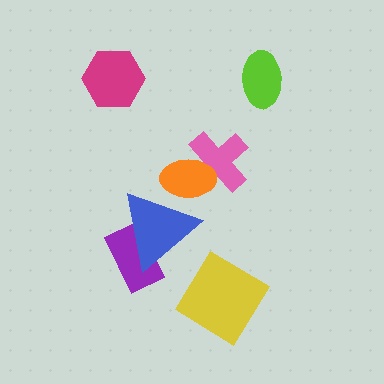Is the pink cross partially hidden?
Yes, it is partially covered by another shape.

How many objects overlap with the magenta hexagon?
0 objects overlap with the magenta hexagon.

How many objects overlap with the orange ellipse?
2 objects overlap with the orange ellipse.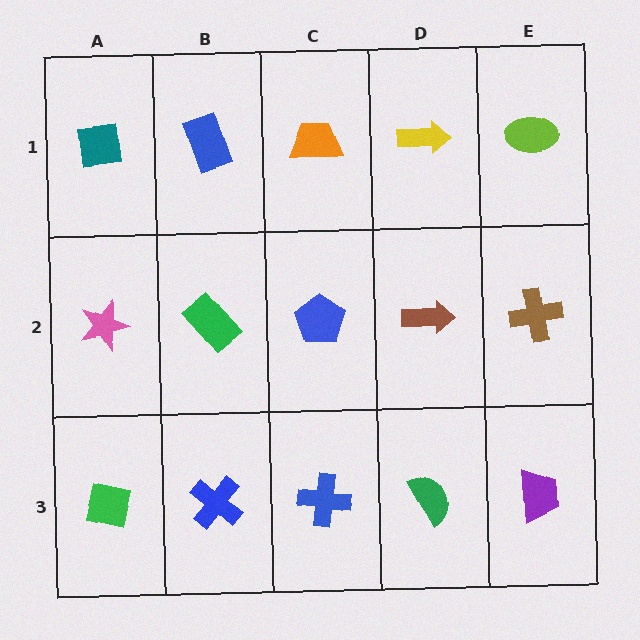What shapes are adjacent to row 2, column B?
A blue rectangle (row 1, column B), a blue cross (row 3, column B), a pink star (row 2, column A), a blue pentagon (row 2, column C).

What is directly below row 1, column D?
A brown arrow.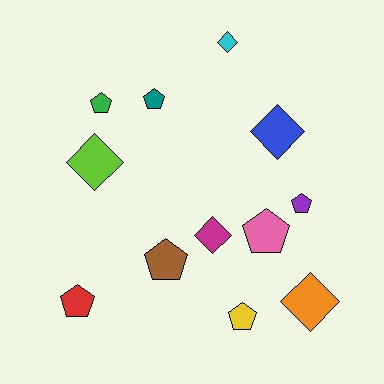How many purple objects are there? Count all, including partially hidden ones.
There is 1 purple object.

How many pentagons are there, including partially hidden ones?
There are 7 pentagons.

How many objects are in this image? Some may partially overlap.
There are 12 objects.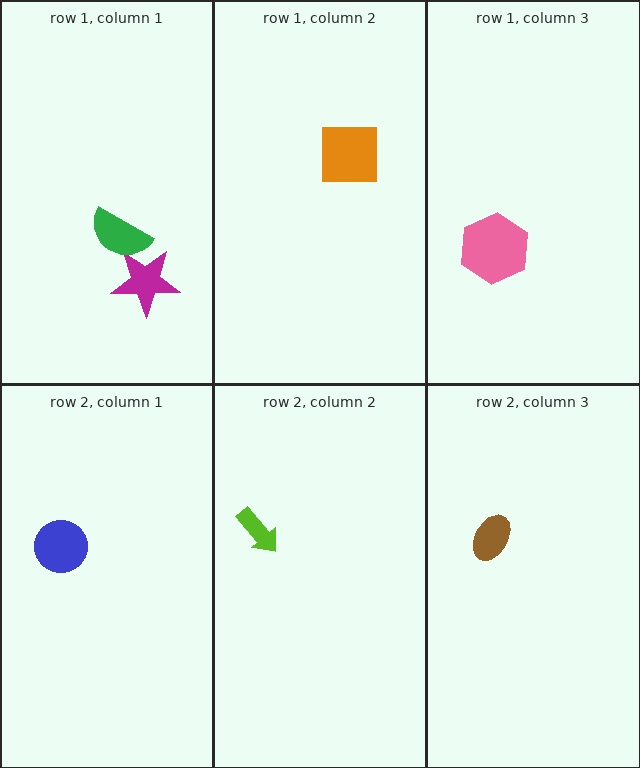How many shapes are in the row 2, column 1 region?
1.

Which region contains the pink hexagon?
The row 1, column 3 region.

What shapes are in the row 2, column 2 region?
The lime arrow.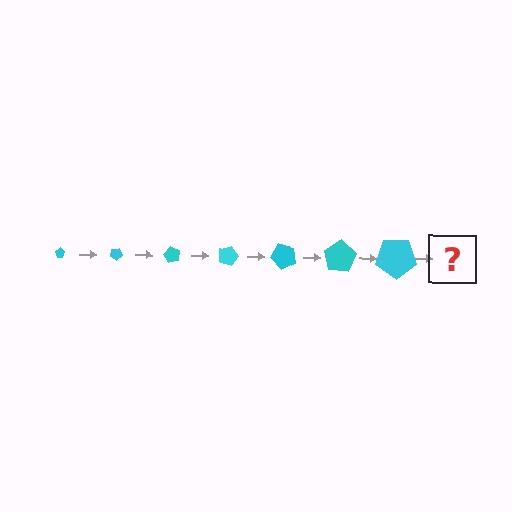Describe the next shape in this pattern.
It should be a pentagon, larger than the previous one and rotated 210 degrees from the start.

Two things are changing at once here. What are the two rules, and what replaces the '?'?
The two rules are that the pentagon grows larger each step and it rotates 30 degrees each step. The '?' should be a pentagon, larger than the previous one and rotated 210 degrees from the start.